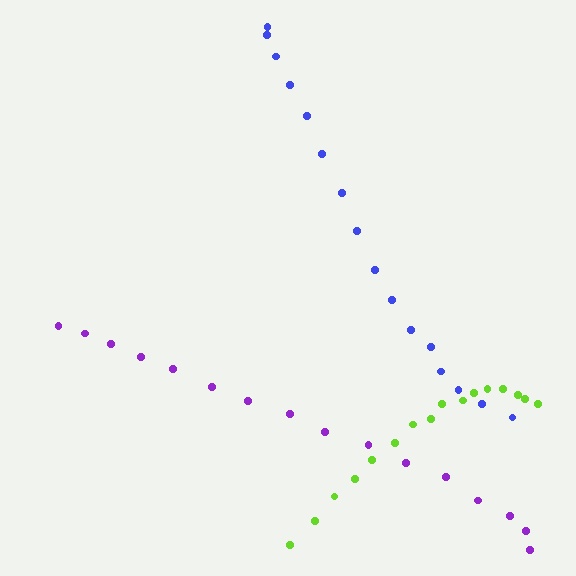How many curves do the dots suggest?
There are 3 distinct paths.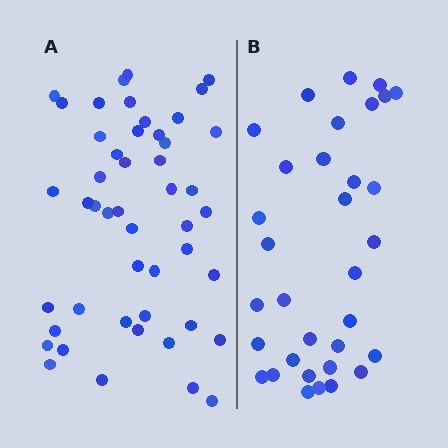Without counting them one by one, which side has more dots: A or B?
Region A (the left region) has more dots.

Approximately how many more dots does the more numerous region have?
Region A has approximately 15 more dots than region B.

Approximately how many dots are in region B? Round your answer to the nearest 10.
About 30 dots. (The exact count is 33, which rounds to 30.)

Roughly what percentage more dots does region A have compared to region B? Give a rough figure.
About 45% more.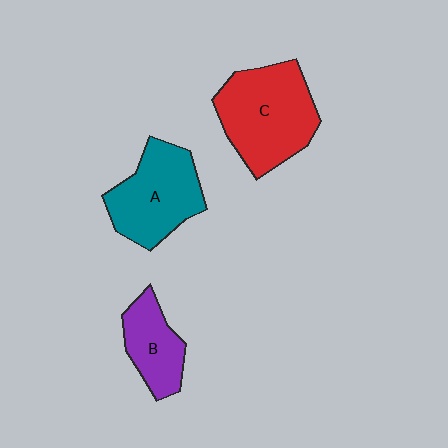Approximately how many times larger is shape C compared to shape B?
Approximately 1.9 times.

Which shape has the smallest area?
Shape B (purple).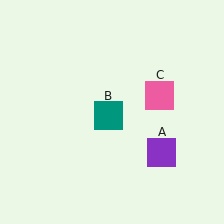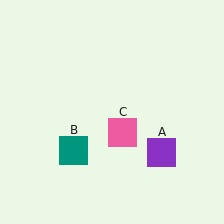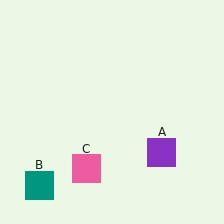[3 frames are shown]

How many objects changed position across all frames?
2 objects changed position: teal square (object B), pink square (object C).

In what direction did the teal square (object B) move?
The teal square (object B) moved down and to the left.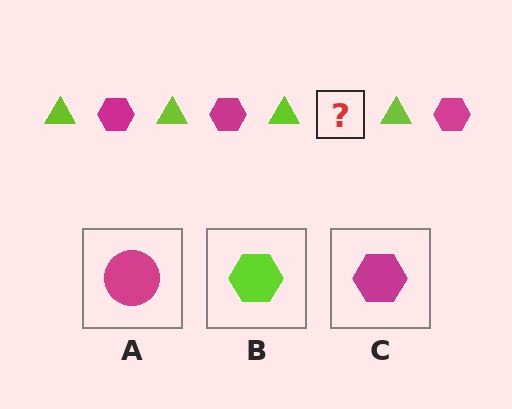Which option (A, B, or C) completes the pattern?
C.